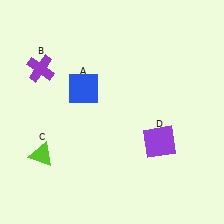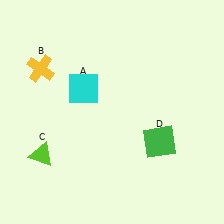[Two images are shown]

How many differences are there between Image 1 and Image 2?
There are 3 differences between the two images.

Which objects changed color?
A changed from blue to cyan. B changed from purple to yellow. D changed from purple to green.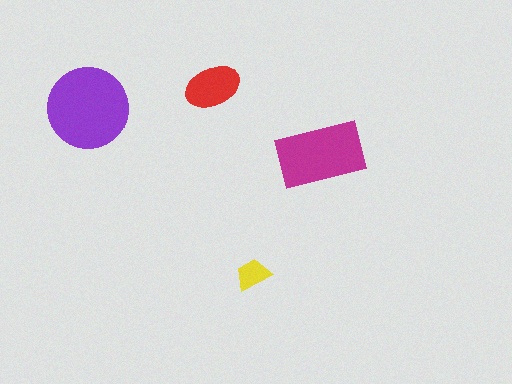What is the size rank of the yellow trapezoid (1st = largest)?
4th.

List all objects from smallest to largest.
The yellow trapezoid, the red ellipse, the magenta rectangle, the purple circle.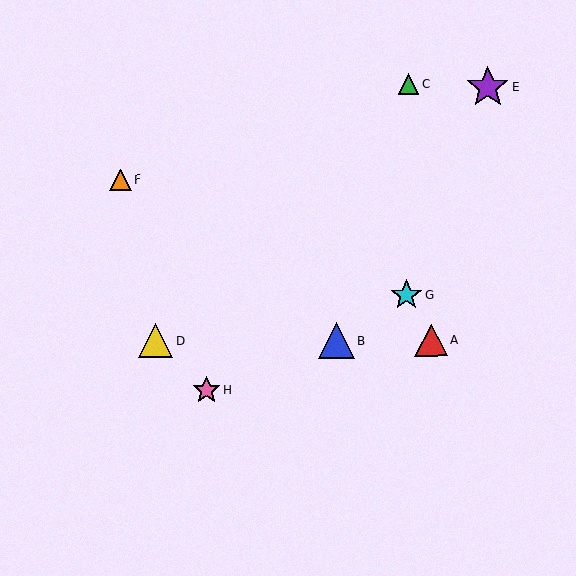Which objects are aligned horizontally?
Objects A, B, D are aligned horizontally.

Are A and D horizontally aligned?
Yes, both are at y≈340.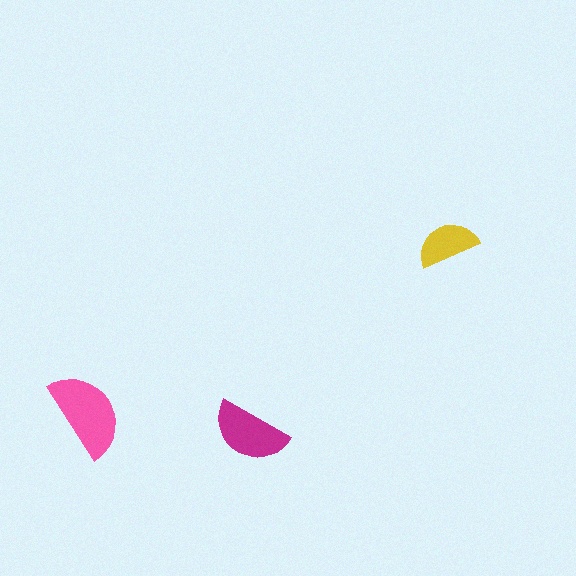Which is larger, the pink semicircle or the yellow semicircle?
The pink one.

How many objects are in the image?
There are 3 objects in the image.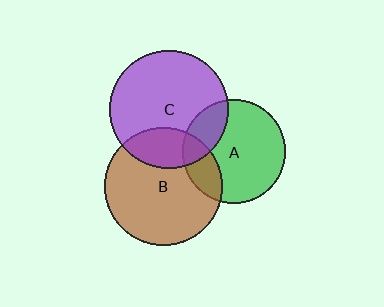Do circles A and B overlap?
Yes.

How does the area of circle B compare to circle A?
Approximately 1.3 times.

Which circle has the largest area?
Circle C (purple).